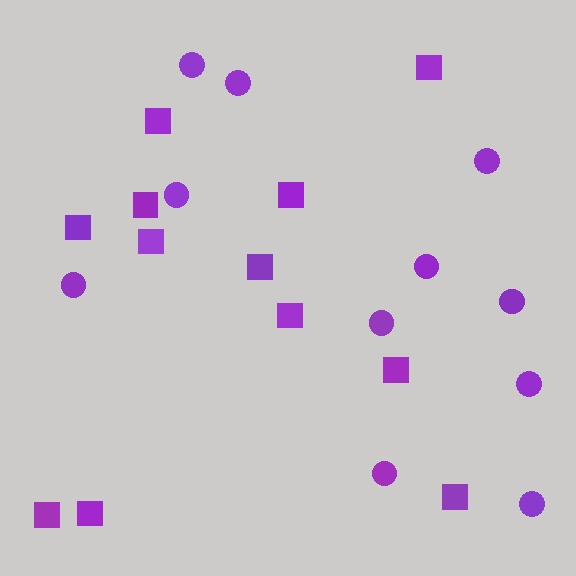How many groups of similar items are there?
There are 2 groups: one group of squares (12) and one group of circles (11).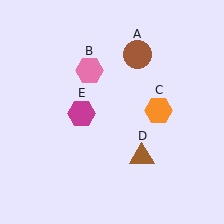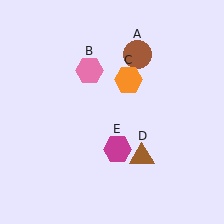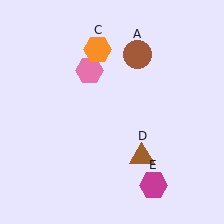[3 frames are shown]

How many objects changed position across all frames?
2 objects changed position: orange hexagon (object C), magenta hexagon (object E).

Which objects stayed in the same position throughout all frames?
Brown circle (object A) and pink hexagon (object B) and brown triangle (object D) remained stationary.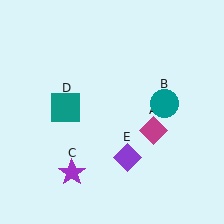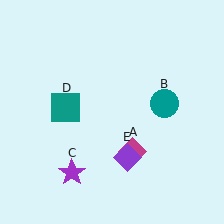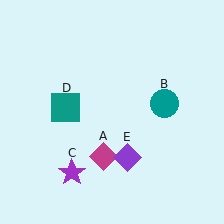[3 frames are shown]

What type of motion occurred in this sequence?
The magenta diamond (object A) rotated clockwise around the center of the scene.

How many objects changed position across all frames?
1 object changed position: magenta diamond (object A).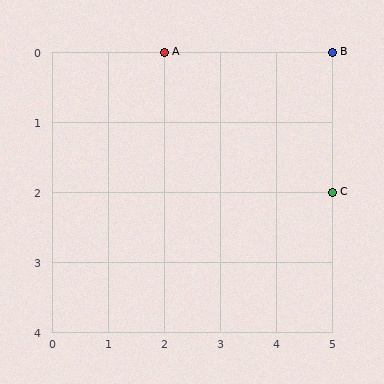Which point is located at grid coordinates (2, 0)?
Point A is at (2, 0).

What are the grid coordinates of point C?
Point C is at grid coordinates (5, 2).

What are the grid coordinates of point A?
Point A is at grid coordinates (2, 0).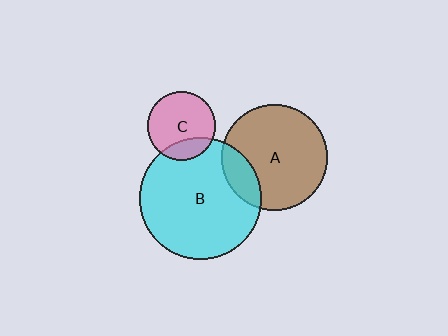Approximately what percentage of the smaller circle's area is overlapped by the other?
Approximately 15%.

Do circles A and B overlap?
Yes.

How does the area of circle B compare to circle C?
Approximately 3.2 times.